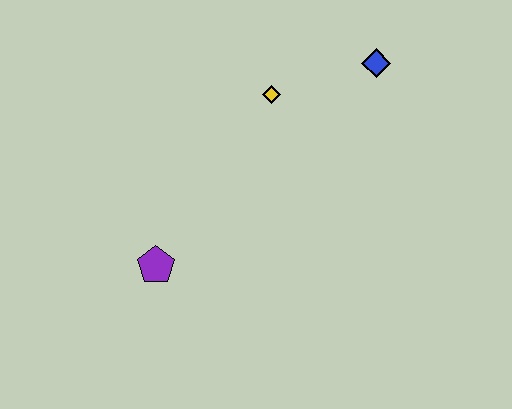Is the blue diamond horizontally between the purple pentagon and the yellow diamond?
No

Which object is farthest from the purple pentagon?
The blue diamond is farthest from the purple pentagon.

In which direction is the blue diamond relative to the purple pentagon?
The blue diamond is to the right of the purple pentagon.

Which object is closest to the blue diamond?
The yellow diamond is closest to the blue diamond.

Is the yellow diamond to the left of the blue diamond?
Yes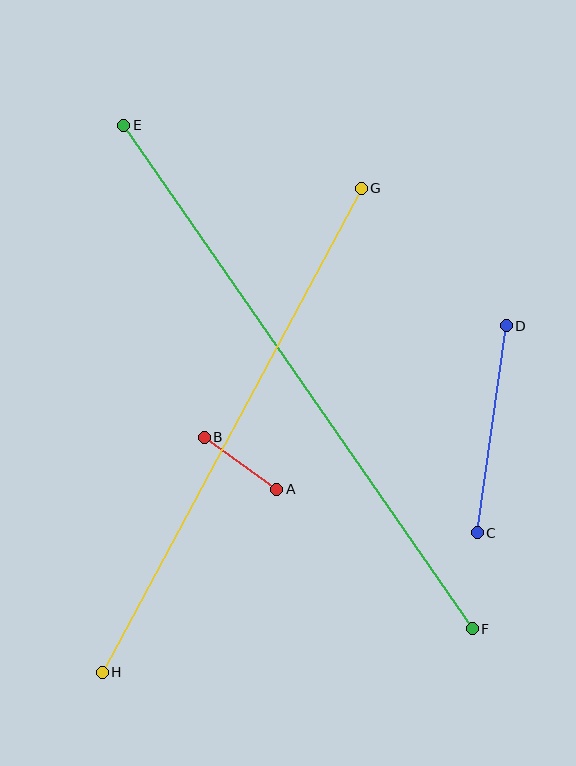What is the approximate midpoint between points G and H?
The midpoint is at approximately (232, 430) pixels.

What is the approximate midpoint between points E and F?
The midpoint is at approximately (298, 377) pixels.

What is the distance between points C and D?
The distance is approximately 209 pixels.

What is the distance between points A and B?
The distance is approximately 89 pixels.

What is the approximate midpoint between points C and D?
The midpoint is at approximately (492, 429) pixels.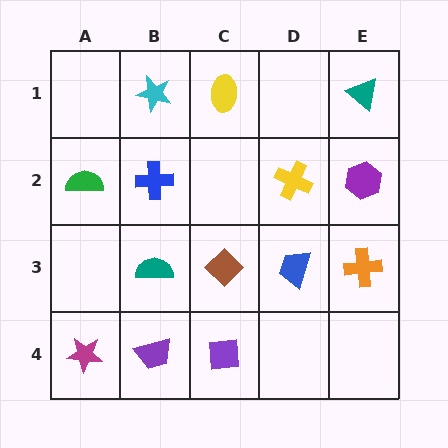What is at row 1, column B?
A cyan star.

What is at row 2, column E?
A purple hexagon.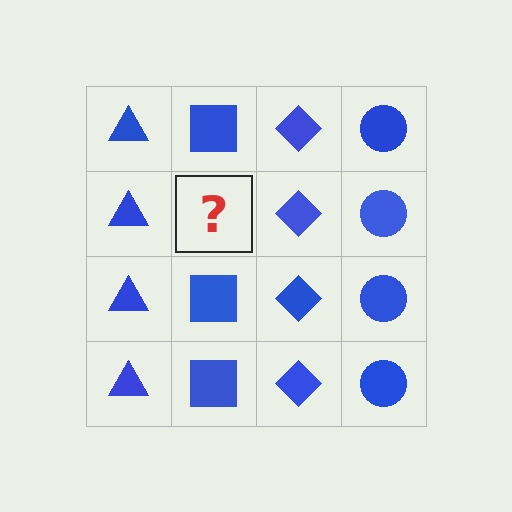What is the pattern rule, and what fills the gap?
The rule is that each column has a consistent shape. The gap should be filled with a blue square.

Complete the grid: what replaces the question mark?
The question mark should be replaced with a blue square.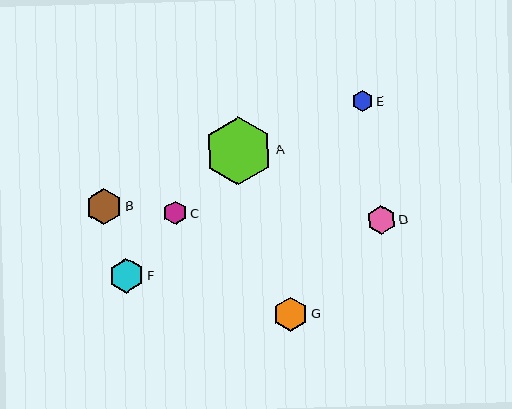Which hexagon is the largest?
Hexagon A is the largest with a size of approximately 68 pixels.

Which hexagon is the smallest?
Hexagon E is the smallest with a size of approximately 21 pixels.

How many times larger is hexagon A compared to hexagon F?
Hexagon A is approximately 2.0 times the size of hexagon F.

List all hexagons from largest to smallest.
From largest to smallest: A, B, F, G, D, C, E.